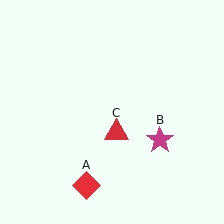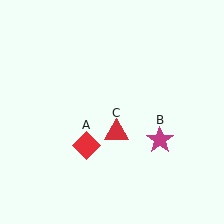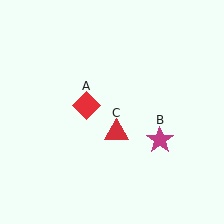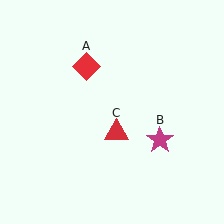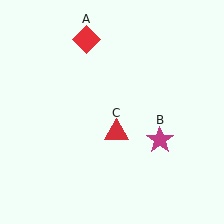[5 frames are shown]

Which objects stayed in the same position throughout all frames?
Magenta star (object B) and red triangle (object C) remained stationary.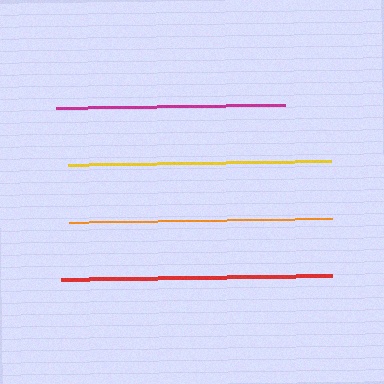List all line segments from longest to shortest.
From longest to shortest: red, yellow, orange, magenta.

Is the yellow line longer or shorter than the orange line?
The yellow line is longer than the orange line.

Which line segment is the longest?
The red line is the longest at approximately 271 pixels.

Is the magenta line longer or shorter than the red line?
The red line is longer than the magenta line.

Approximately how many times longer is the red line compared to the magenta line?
The red line is approximately 1.2 times the length of the magenta line.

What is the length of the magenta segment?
The magenta segment is approximately 229 pixels long.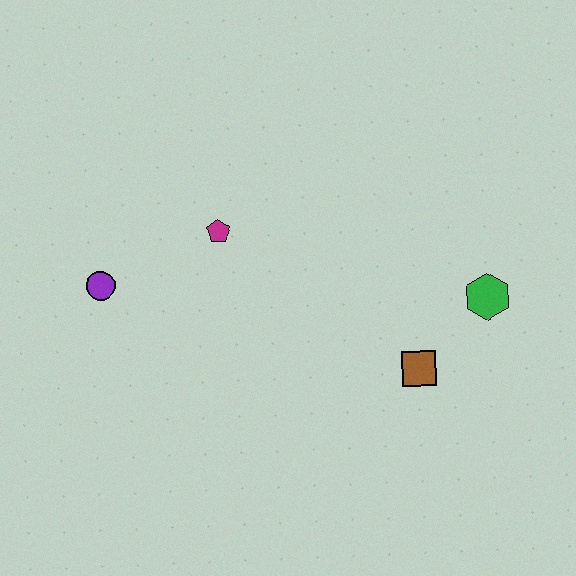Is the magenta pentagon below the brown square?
No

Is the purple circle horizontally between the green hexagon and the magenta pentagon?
No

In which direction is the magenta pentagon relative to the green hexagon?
The magenta pentagon is to the left of the green hexagon.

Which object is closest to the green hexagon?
The brown square is closest to the green hexagon.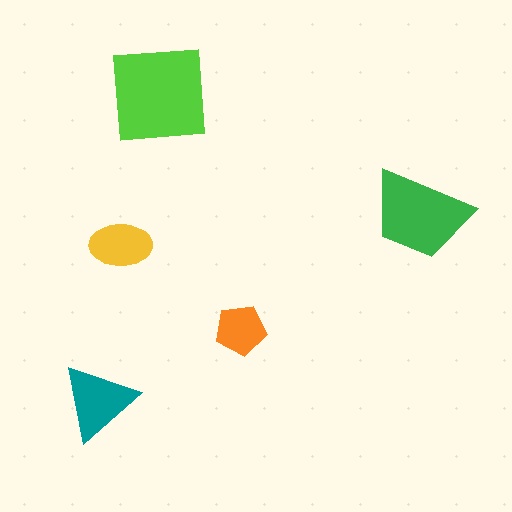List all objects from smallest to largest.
The orange pentagon, the yellow ellipse, the teal triangle, the green trapezoid, the lime square.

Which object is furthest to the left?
The teal triangle is leftmost.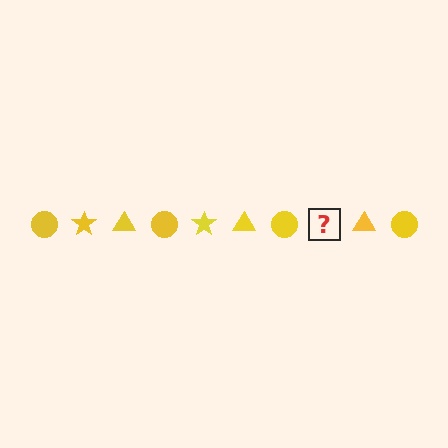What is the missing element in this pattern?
The missing element is a yellow star.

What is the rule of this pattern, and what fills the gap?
The rule is that the pattern cycles through circle, star, triangle shapes in yellow. The gap should be filled with a yellow star.